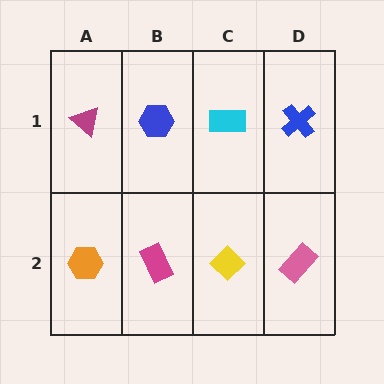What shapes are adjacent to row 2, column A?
A magenta triangle (row 1, column A), a magenta rectangle (row 2, column B).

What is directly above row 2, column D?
A blue cross.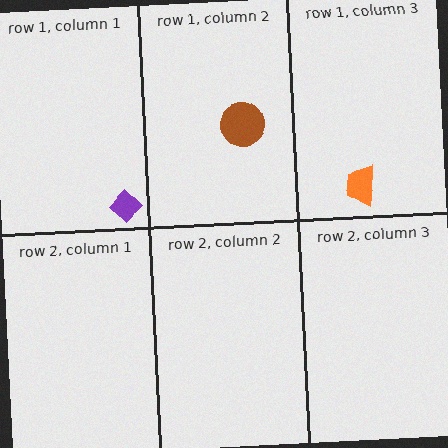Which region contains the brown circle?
The row 1, column 2 region.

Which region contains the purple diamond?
The row 1, column 1 region.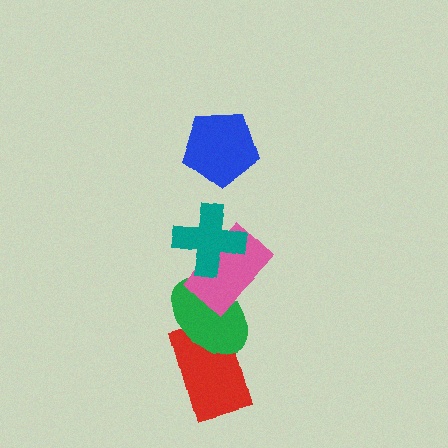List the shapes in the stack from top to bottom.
From top to bottom: the blue pentagon, the teal cross, the pink rectangle, the green ellipse, the red rectangle.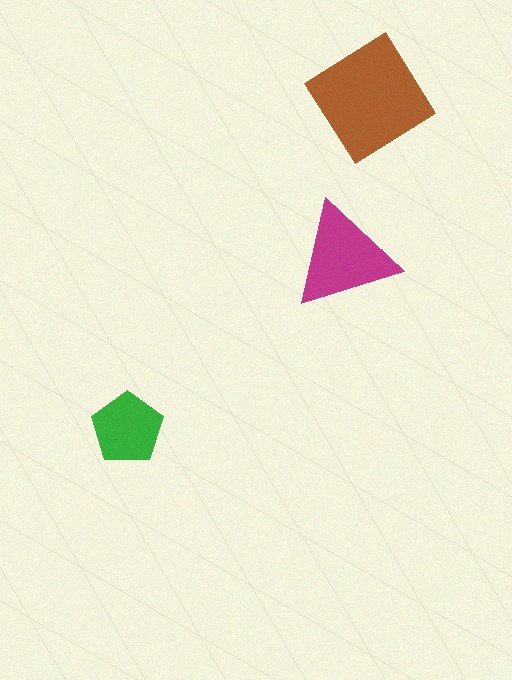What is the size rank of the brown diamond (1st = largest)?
1st.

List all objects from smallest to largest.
The green pentagon, the magenta triangle, the brown diamond.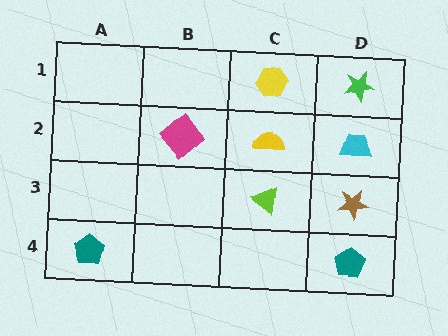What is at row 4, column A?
A teal pentagon.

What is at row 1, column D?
A green star.